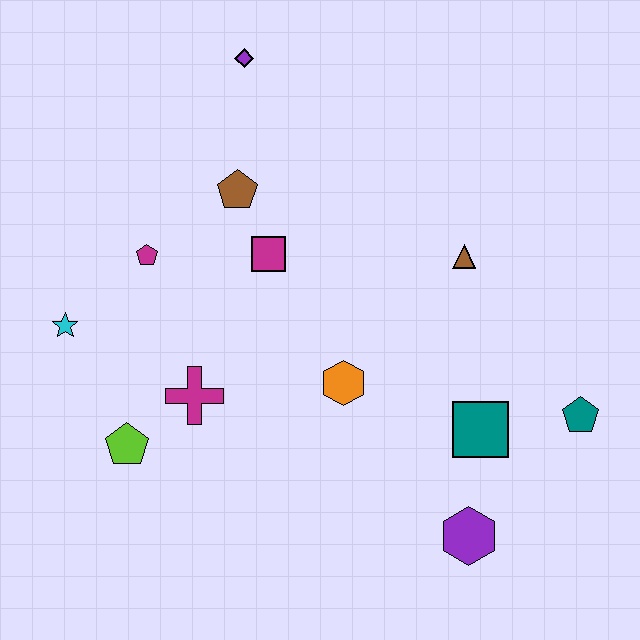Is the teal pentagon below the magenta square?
Yes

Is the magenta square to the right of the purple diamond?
Yes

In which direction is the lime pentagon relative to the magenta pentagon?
The lime pentagon is below the magenta pentagon.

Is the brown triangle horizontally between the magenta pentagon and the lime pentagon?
No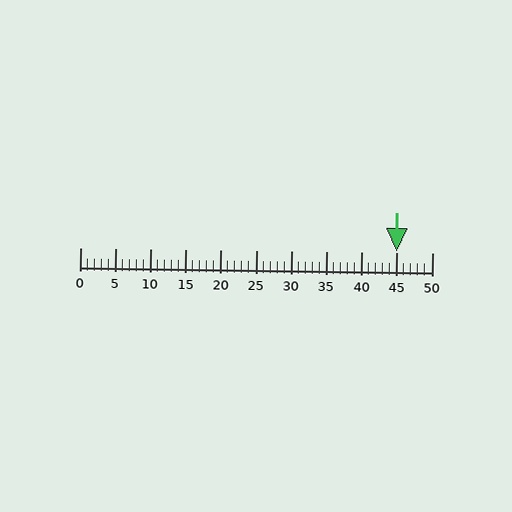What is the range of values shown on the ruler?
The ruler shows values from 0 to 50.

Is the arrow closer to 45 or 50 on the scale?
The arrow is closer to 45.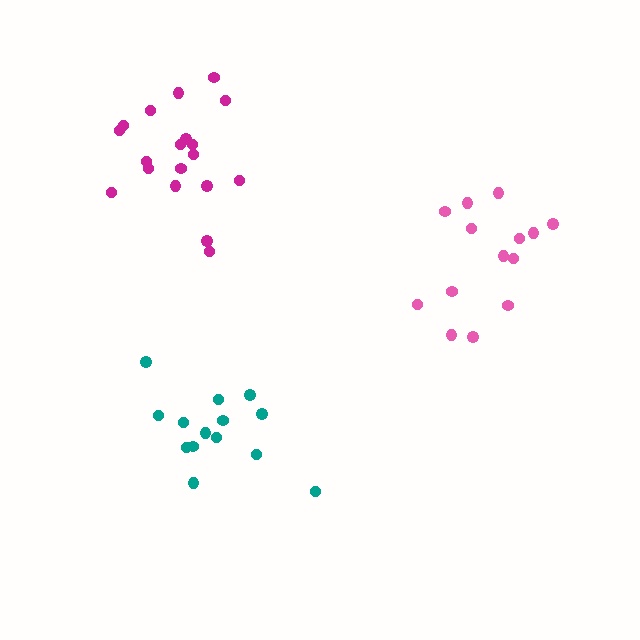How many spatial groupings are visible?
There are 3 spatial groupings.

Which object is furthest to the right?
The pink cluster is rightmost.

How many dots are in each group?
Group 1: 14 dots, Group 2: 14 dots, Group 3: 19 dots (47 total).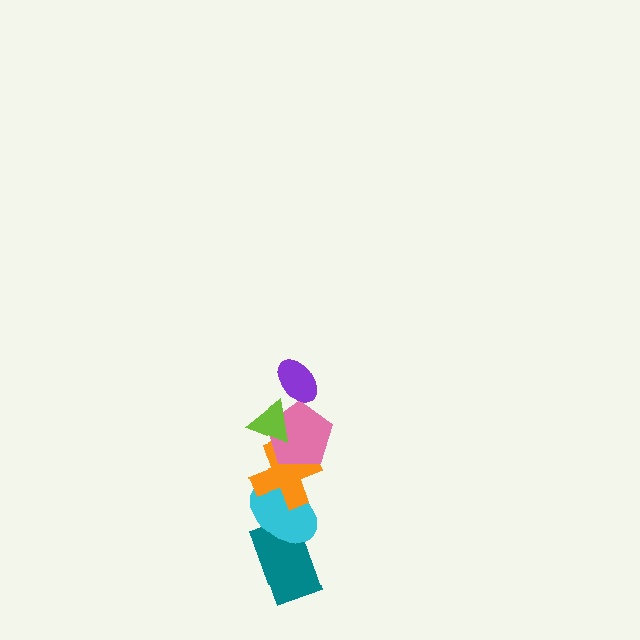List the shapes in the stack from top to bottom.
From top to bottom: the purple ellipse, the lime triangle, the pink pentagon, the orange cross, the cyan ellipse, the teal rectangle.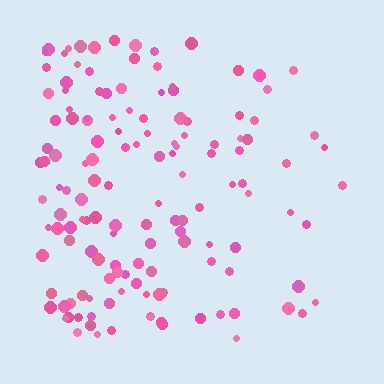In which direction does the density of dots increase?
From right to left, with the left side densest.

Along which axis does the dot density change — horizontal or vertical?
Horizontal.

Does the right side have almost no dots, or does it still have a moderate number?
Still a moderate number, just noticeably fewer than the left.